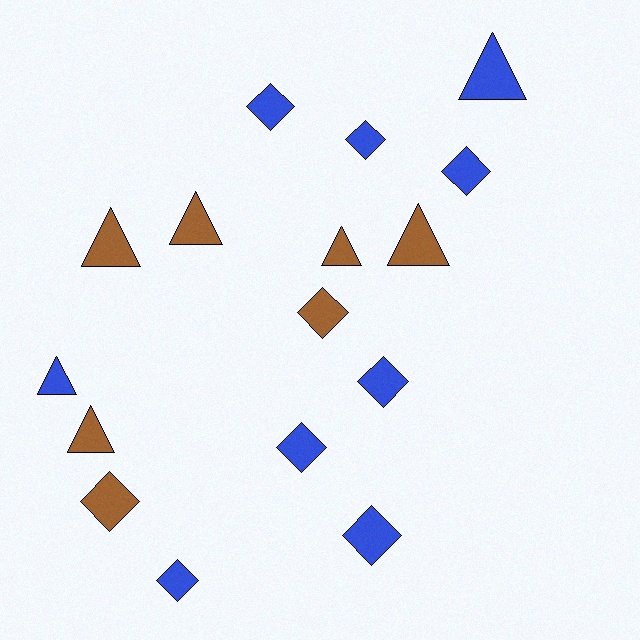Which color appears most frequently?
Blue, with 9 objects.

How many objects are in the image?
There are 16 objects.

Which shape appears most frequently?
Diamond, with 9 objects.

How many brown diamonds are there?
There are 2 brown diamonds.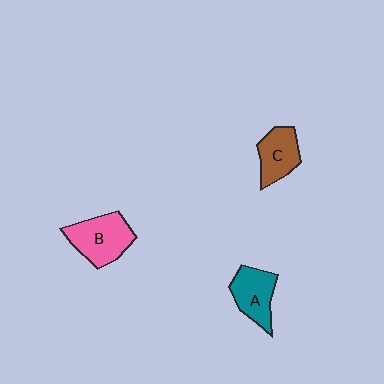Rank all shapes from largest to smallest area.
From largest to smallest: B (pink), A (teal), C (brown).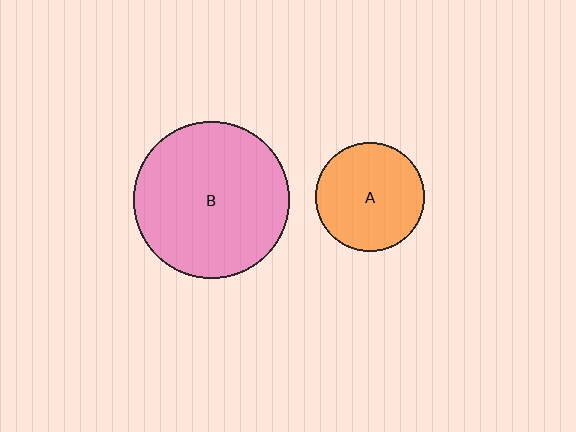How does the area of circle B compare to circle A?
Approximately 2.1 times.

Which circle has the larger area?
Circle B (pink).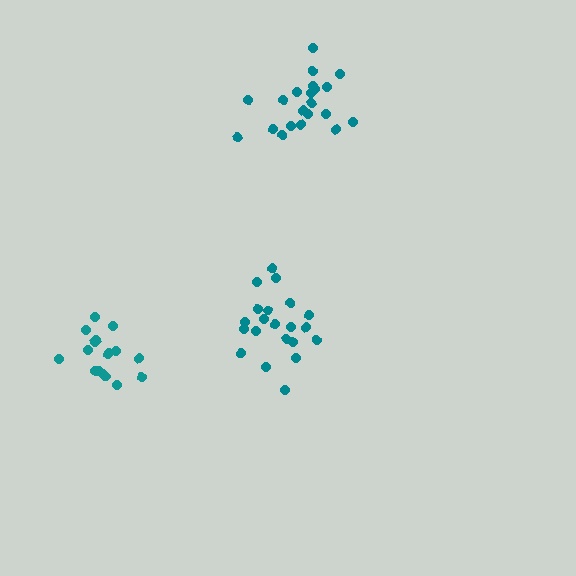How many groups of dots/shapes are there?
There are 3 groups.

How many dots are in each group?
Group 1: 21 dots, Group 2: 21 dots, Group 3: 17 dots (59 total).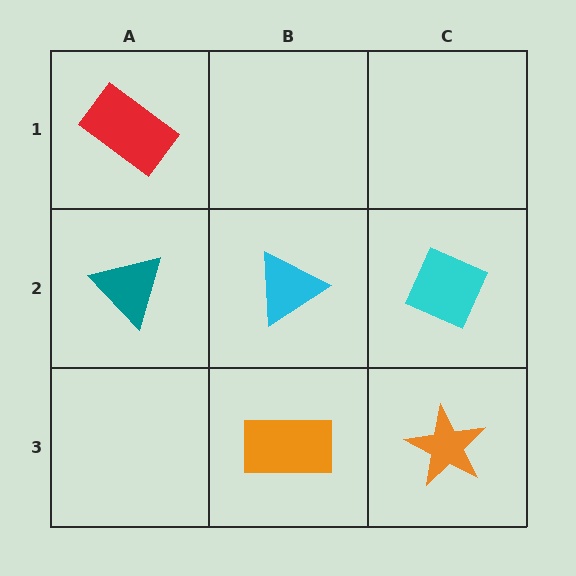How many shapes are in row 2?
3 shapes.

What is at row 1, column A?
A red rectangle.